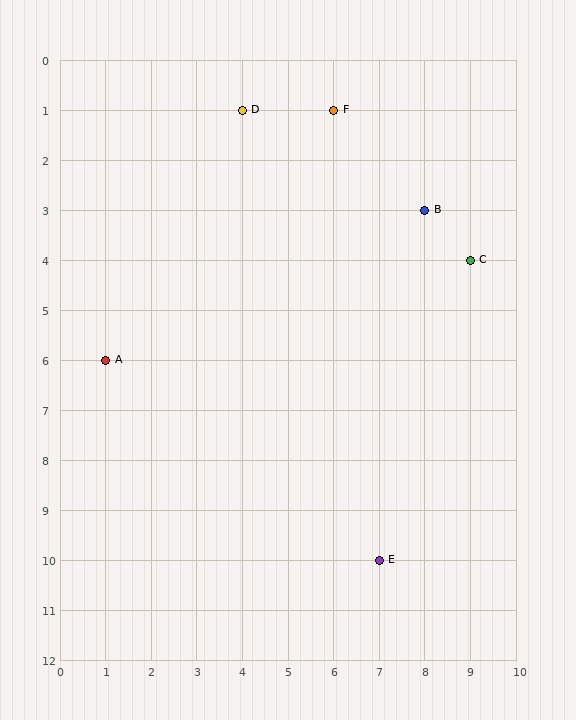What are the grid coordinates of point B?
Point B is at grid coordinates (8, 3).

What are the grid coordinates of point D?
Point D is at grid coordinates (4, 1).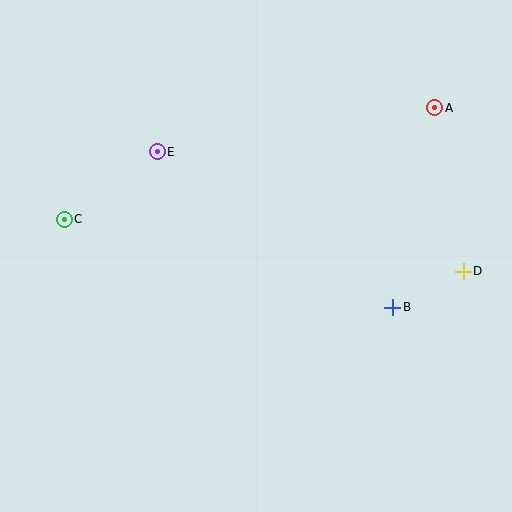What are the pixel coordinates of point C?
Point C is at (64, 219).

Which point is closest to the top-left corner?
Point E is closest to the top-left corner.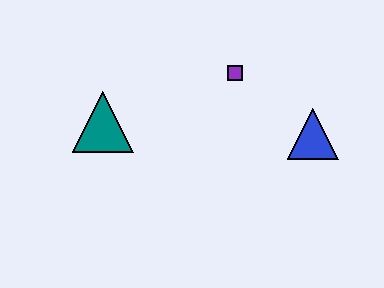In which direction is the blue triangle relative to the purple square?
The blue triangle is to the right of the purple square.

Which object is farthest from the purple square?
The teal triangle is farthest from the purple square.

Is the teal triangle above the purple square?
No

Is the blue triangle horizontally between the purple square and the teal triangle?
No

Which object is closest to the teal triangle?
The purple square is closest to the teal triangle.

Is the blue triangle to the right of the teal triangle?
Yes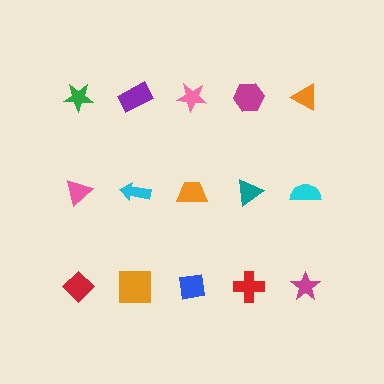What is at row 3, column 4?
A red cross.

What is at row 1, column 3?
A pink star.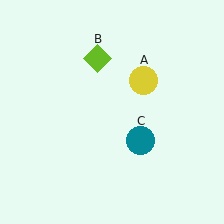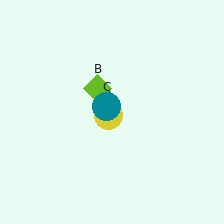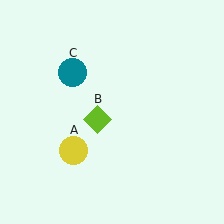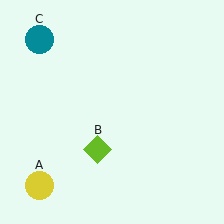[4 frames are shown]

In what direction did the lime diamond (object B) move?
The lime diamond (object B) moved down.